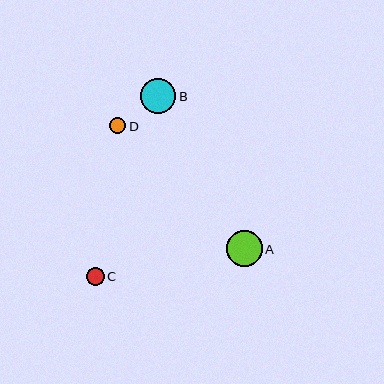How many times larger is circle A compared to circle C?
Circle A is approximately 2.0 times the size of circle C.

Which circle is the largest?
Circle A is the largest with a size of approximately 36 pixels.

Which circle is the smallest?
Circle D is the smallest with a size of approximately 16 pixels.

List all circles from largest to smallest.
From largest to smallest: A, B, C, D.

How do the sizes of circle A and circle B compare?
Circle A and circle B are approximately the same size.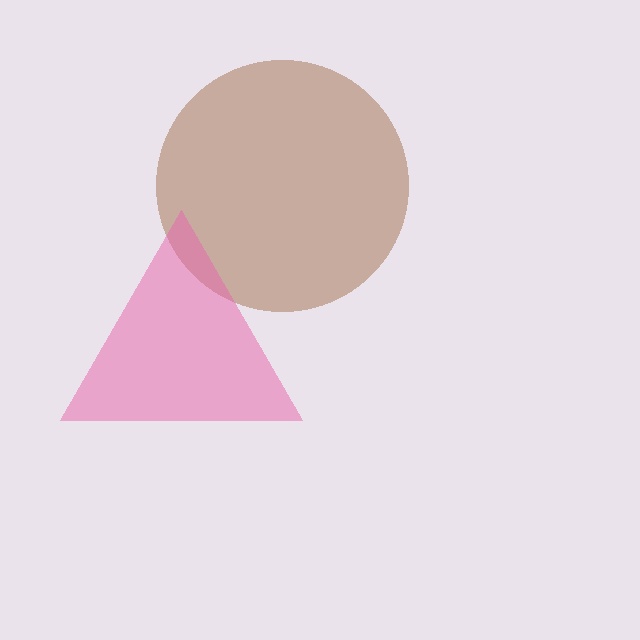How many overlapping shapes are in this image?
There are 2 overlapping shapes in the image.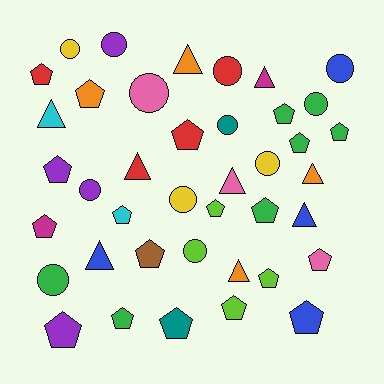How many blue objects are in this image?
There are 4 blue objects.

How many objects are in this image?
There are 40 objects.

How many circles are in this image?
There are 12 circles.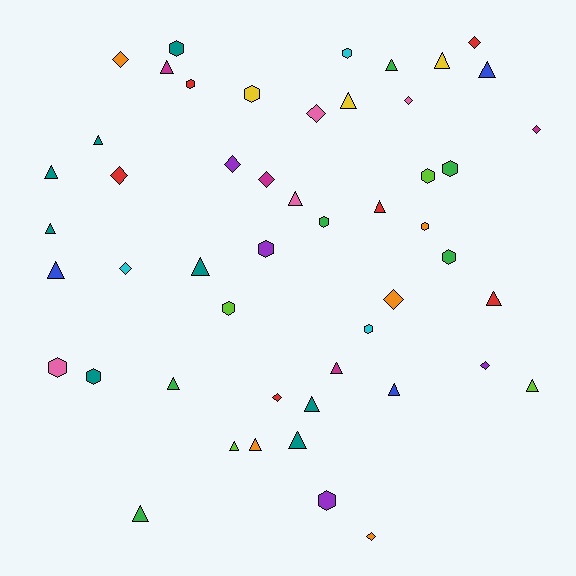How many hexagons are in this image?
There are 15 hexagons.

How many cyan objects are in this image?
There are 3 cyan objects.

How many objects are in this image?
There are 50 objects.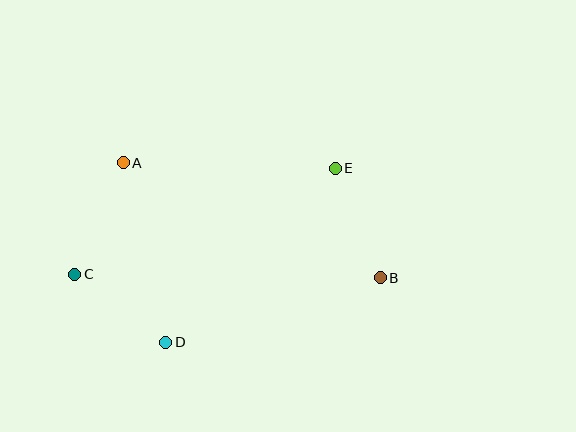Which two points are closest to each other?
Points C and D are closest to each other.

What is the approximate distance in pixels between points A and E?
The distance between A and E is approximately 212 pixels.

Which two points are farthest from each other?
Points B and C are farthest from each other.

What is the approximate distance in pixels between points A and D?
The distance between A and D is approximately 184 pixels.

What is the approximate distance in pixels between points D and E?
The distance between D and E is approximately 243 pixels.